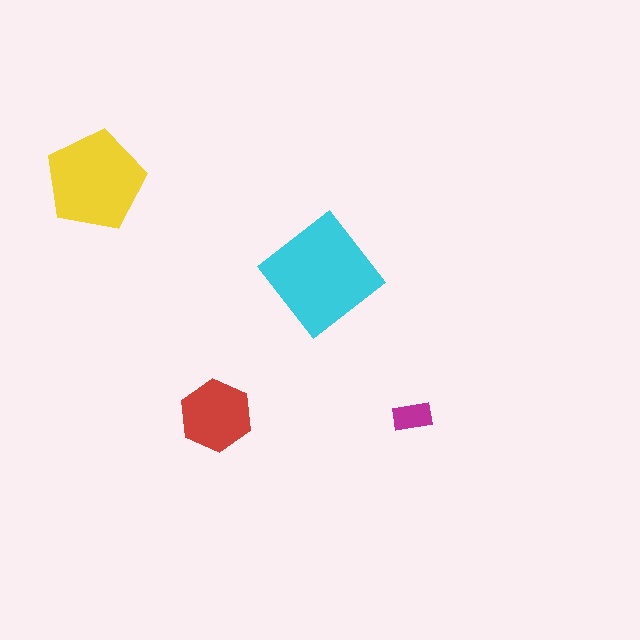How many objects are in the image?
There are 4 objects in the image.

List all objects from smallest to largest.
The magenta rectangle, the red hexagon, the yellow pentagon, the cyan diamond.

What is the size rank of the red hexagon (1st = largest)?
3rd.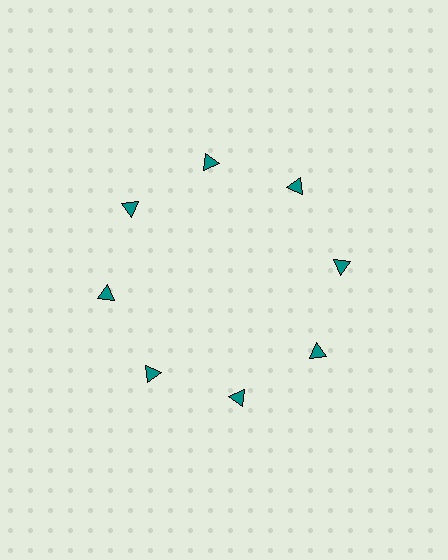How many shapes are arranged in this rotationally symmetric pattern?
There are 8 shapes, arranged in 8 groups of 1.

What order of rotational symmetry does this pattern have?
This pattern has 8-fold rotational symmetry.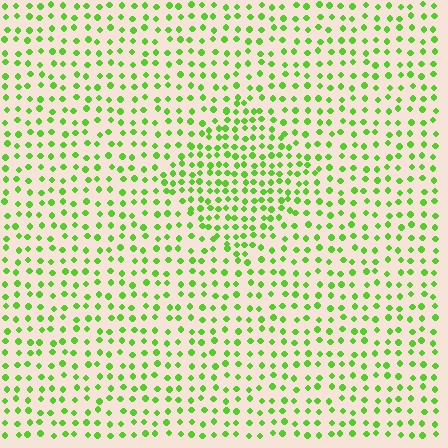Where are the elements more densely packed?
The elements are more densely packed inside the diamond boundary.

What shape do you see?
I see a diamond.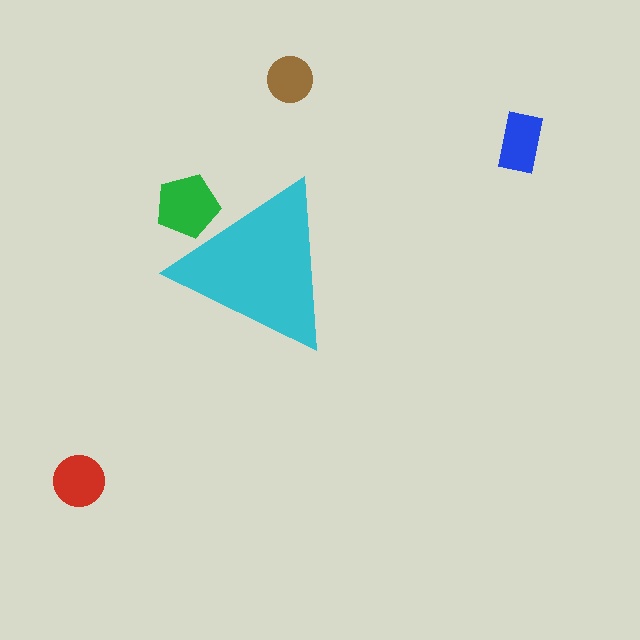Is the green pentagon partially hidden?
Yes, the green pentagon is partially hidden behind the cyan triangle.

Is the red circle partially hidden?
No, the red circle is fully visible.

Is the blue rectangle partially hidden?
No, the blue rectangle is fully visible.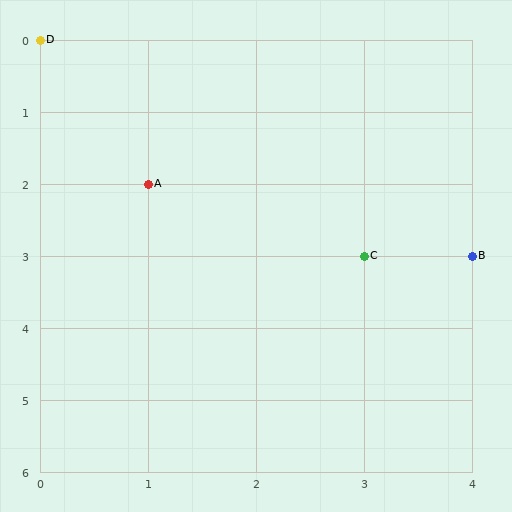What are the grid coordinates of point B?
Point B is at grid coordinates (4, 3).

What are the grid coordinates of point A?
Point A is at grid coordinates (1, 2).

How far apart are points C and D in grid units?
Points C and D are 3 columns and 3 rows apart (about 4.2 grid units diagonally).